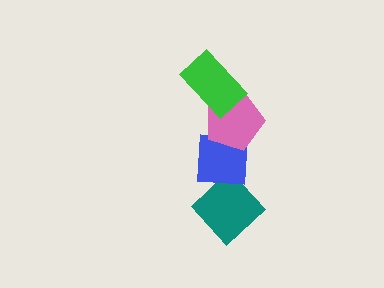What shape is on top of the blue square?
The pink pentagon is on top of the blue square.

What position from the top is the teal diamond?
The teal diamond is 4th from the top.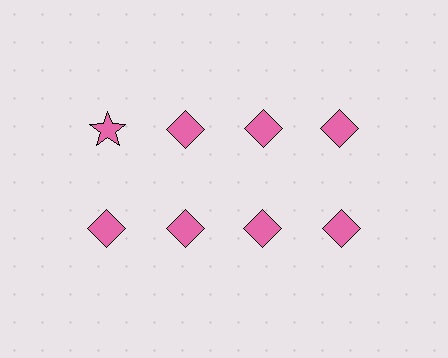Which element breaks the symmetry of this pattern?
The pink star in the top row, leftmost column breaks the symmetry. All other shapes are pink diamonds.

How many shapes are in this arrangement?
There are 8 shapes arranged in a grid pattern.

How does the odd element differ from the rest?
It has a different shape: star instead of diamond.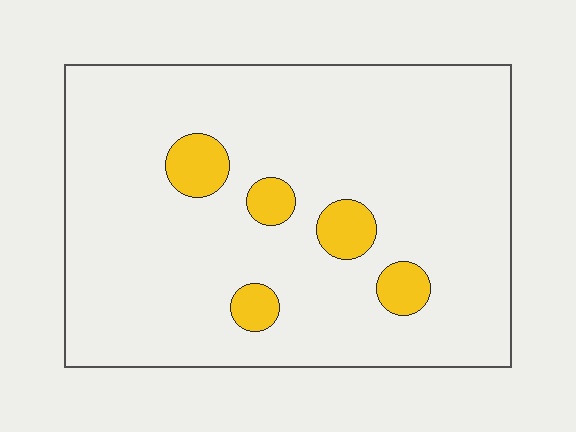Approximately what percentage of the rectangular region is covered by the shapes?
Approximately 10%.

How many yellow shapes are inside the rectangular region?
5.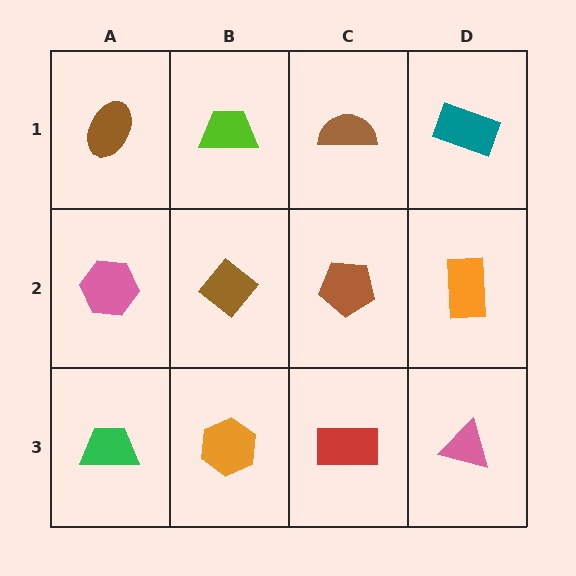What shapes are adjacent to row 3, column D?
An orange rectangle (row 2, column D), a red rectangle (row 3, column C).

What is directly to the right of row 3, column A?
An orange hexagon.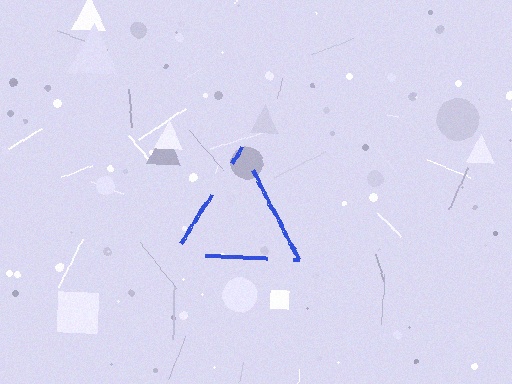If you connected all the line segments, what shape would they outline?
They would outline a triangle.